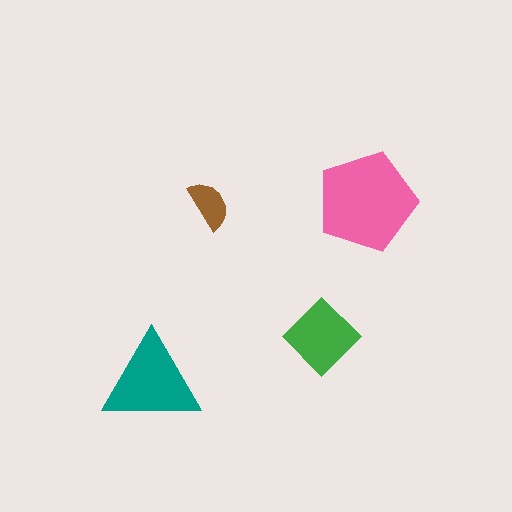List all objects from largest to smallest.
The pink pentagon, the teal triangle, the green diamond, the brown semicircle.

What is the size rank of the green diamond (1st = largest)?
3rd.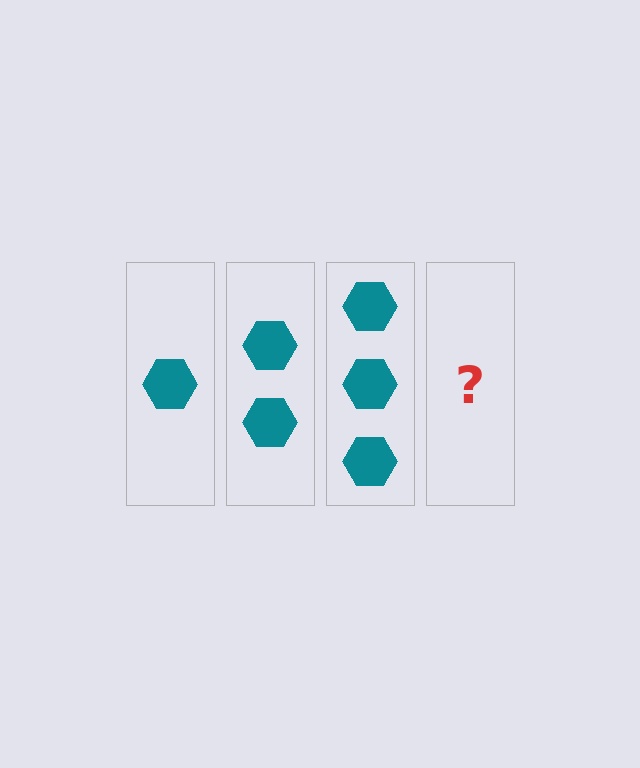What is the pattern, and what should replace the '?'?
The pattern is that each step adds one more hexagon. The '?' should be 4 hexagons.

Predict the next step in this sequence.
The next step is 4 hexagons.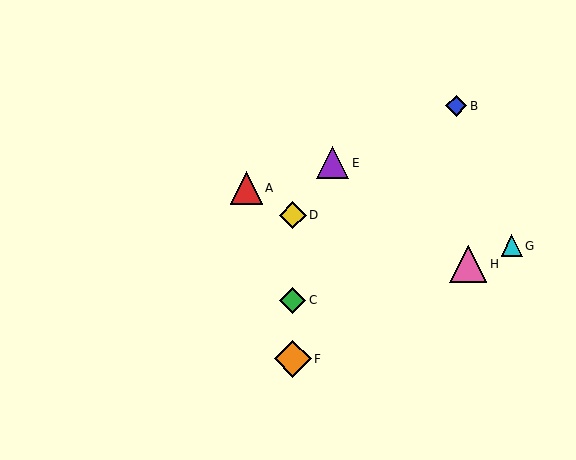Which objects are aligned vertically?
Objects C, D, F are aligned vertically.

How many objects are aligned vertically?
3 objects (C, D, F) are aligned vertically.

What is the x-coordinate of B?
Object B is at x≈456.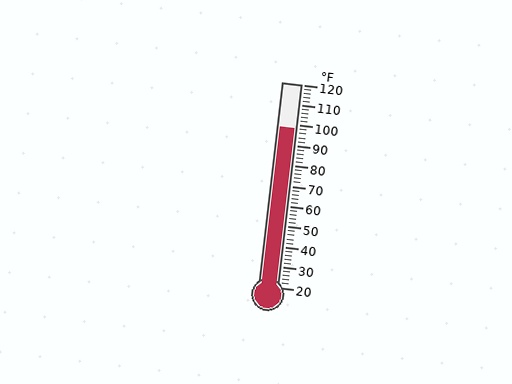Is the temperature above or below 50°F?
The temperature is above 50°F.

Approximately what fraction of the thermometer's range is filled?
The thermometer is filled to approximately 80% of its range.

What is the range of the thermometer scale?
The thermometer scale ranges from 20°F to 120°F.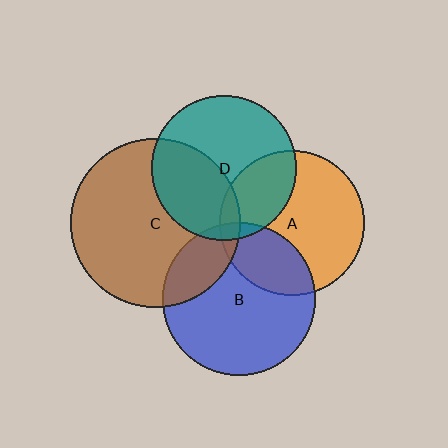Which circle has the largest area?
Circle C (brown).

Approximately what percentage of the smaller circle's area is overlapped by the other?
Approximately 20%.